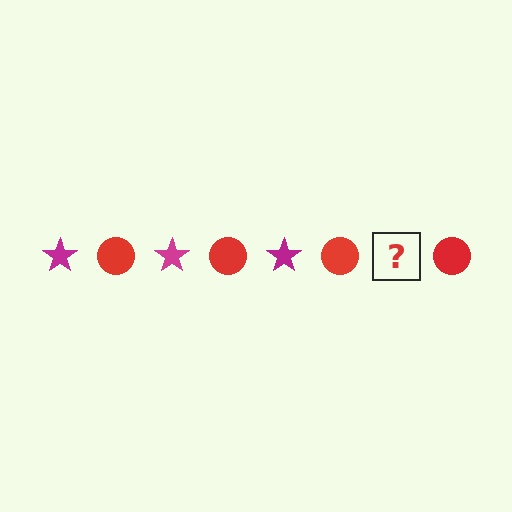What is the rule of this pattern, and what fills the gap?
The rule is that the pattern alternates between magenta star and red circle. The gap should be filled with a magenta star.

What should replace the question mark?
The question mark should be replaced with a magenta star.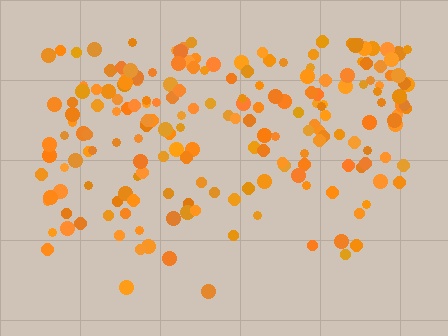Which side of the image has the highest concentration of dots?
The top.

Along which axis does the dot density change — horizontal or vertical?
Vertical.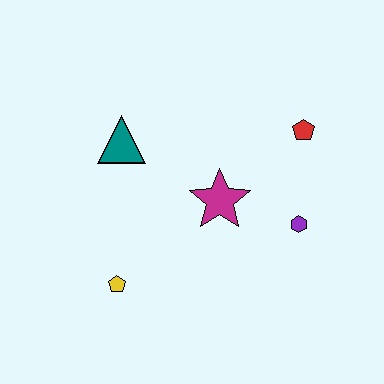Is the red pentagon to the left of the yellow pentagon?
No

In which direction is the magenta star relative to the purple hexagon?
The magenta star is to the left of the purple hexagon.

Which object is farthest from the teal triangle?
The purple hexagon is farthest from the teal triangle.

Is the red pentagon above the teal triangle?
Yes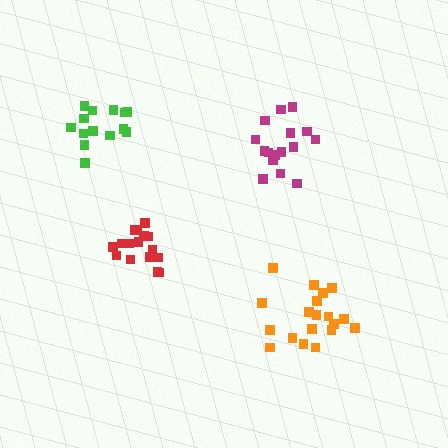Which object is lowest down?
The orange cluster is bottommost.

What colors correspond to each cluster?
The clusters are colored: orange, magenta, red, green.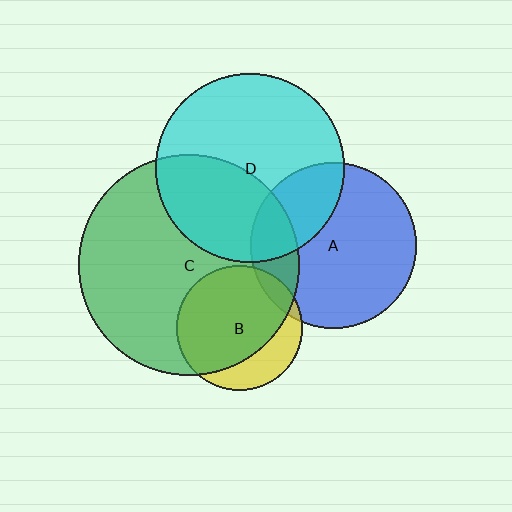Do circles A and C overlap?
Yes.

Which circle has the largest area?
Circle C (green).